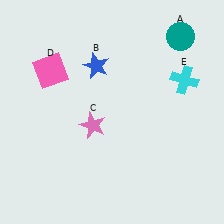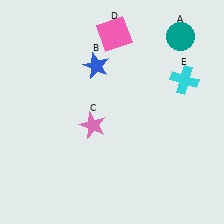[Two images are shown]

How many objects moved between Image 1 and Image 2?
1 object moved between the two images.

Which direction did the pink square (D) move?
The pink square (D) moved right.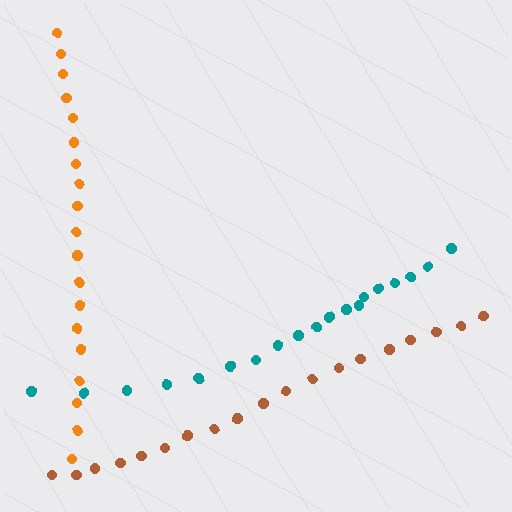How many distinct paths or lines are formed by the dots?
There are 3 distinct paths.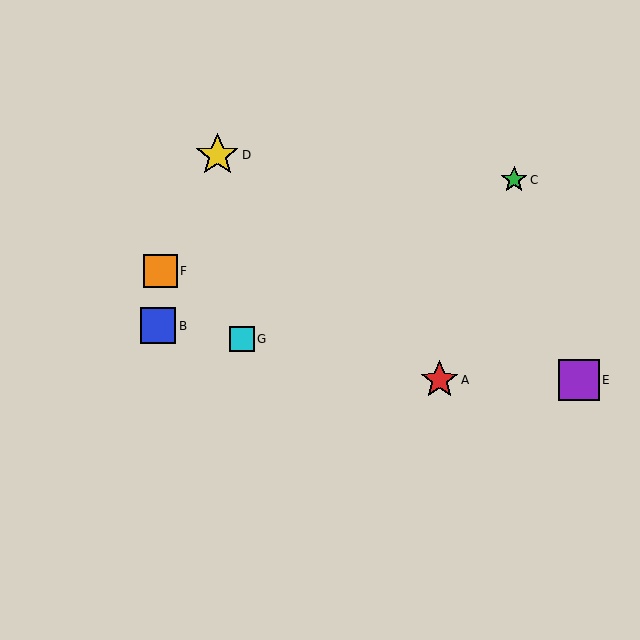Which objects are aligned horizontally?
Objects A, E are aligned horizontally.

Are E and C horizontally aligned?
No, E is at y≈380 and C is at y≈180.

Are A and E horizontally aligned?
Yes, both are at y≈380.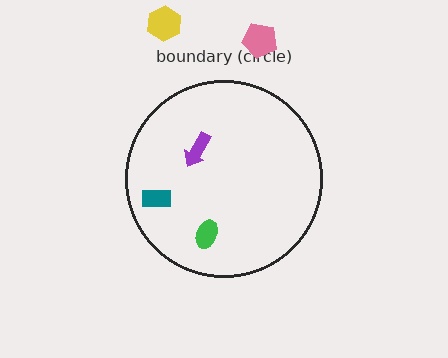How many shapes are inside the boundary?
3 inside, 2 outside.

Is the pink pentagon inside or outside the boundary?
Outside.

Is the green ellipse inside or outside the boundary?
Inside.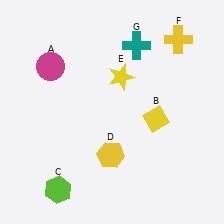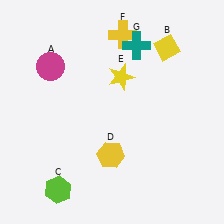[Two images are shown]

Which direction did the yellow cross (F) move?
The yellow cross (F) moved left.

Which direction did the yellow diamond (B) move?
The yellow diamond (B) moved up.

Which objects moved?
The objects that moved are: the yellow diamond (B), the yellow cross (F).